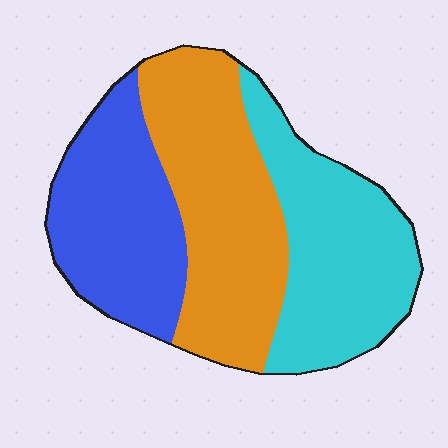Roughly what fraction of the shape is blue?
Blue covers 29% of the shape.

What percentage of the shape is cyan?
Cyan takes up between a sixth and a third of the shape.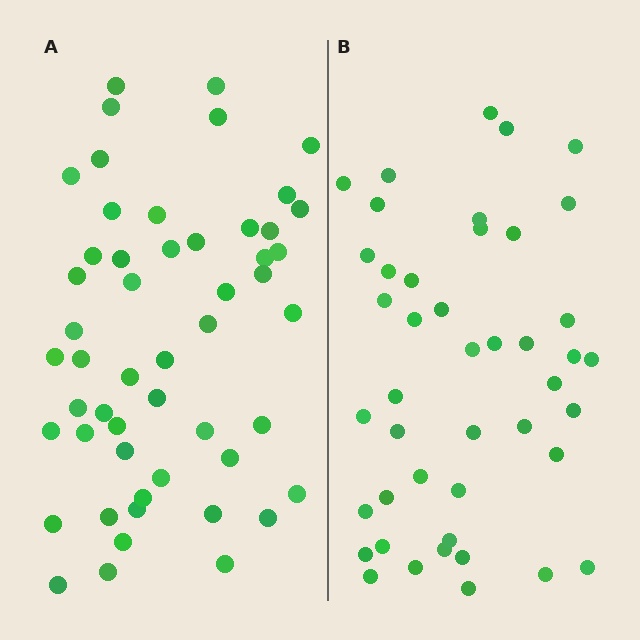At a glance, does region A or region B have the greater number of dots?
Region A (the left region) has more dots.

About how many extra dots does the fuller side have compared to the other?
Region A has roughly 8 or so more dots than region B.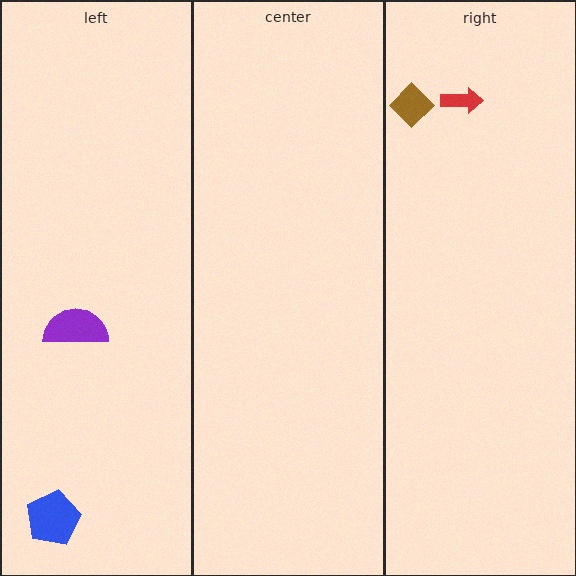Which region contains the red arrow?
The right region.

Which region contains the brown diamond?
The right region.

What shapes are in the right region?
The brown diamond, the red arrow.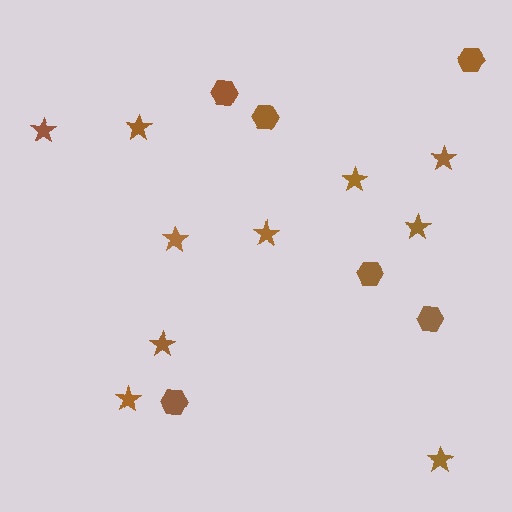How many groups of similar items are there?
There are 2 groups: one group of hexagons (6) and one group of stars (10).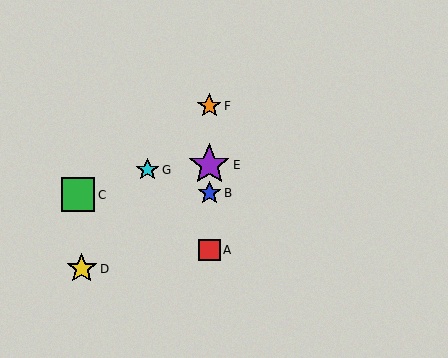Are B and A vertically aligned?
Yes, both are at x≈209.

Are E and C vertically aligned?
No, E is at x≈209 and C is at x≈78.